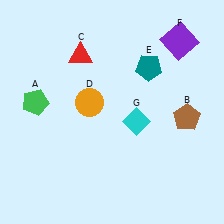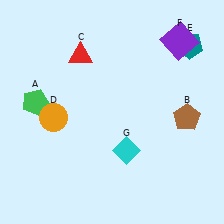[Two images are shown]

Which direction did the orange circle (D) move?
The orange circle (D) moved left.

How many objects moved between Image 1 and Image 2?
3 objects moved between the two images.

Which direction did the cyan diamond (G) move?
The cyan diamond (G) moved down.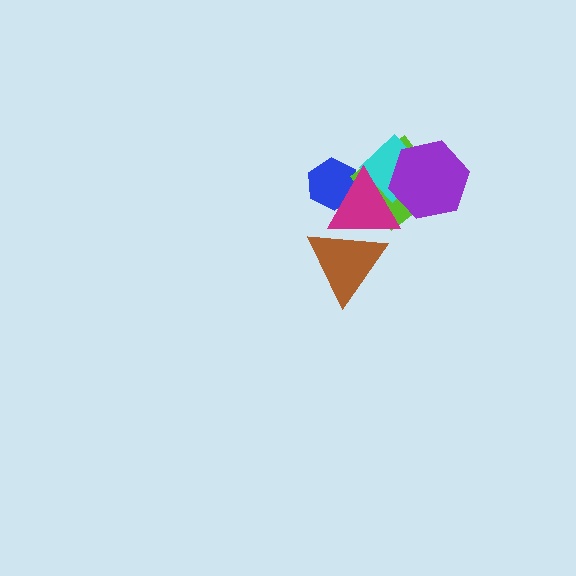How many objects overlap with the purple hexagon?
3 objects overlap with the purple hexagon.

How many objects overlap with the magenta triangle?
5 objects overlap with the magenta triangle.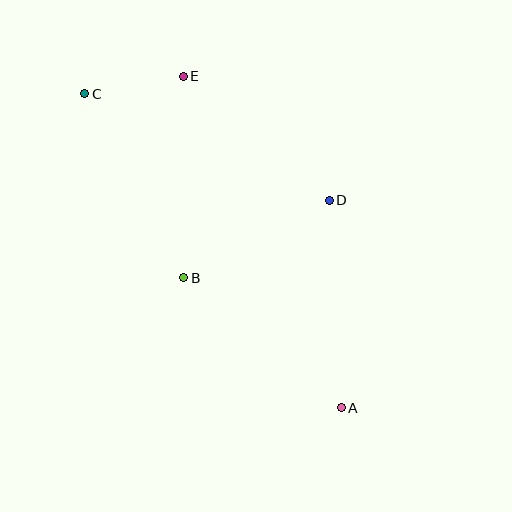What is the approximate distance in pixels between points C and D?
The distance between C and D is approximately 266 pixels.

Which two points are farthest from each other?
Points A and C are farthest from each other.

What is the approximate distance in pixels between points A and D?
The distance between A and D is approximately 208 pixels.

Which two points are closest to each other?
Points C and E are closest to each other.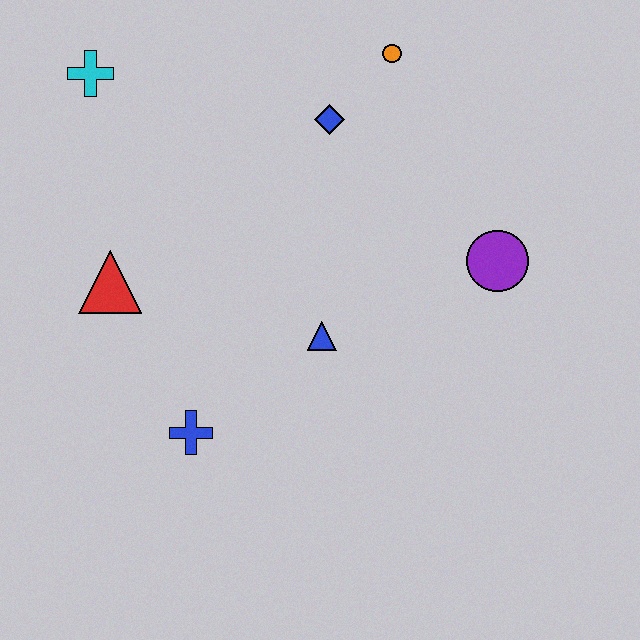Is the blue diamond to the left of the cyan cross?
No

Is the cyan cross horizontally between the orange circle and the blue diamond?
No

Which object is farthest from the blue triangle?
The cyan cross is farthest from the blue triangle.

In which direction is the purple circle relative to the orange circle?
The purple circle is below the orange circle.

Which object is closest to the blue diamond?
The orange circle is closest to the blue diamond.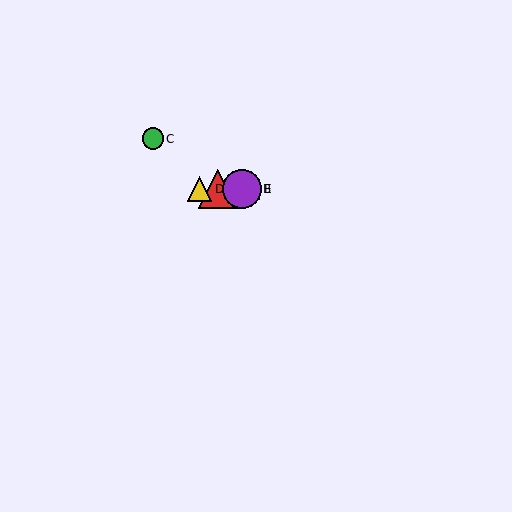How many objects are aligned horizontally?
4 objects (A, B, D, E) are aligned horizontally.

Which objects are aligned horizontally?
Objects A, B, D, E are aligned horizontally.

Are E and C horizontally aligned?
No, E is at y≈189 and C is at y≈139.